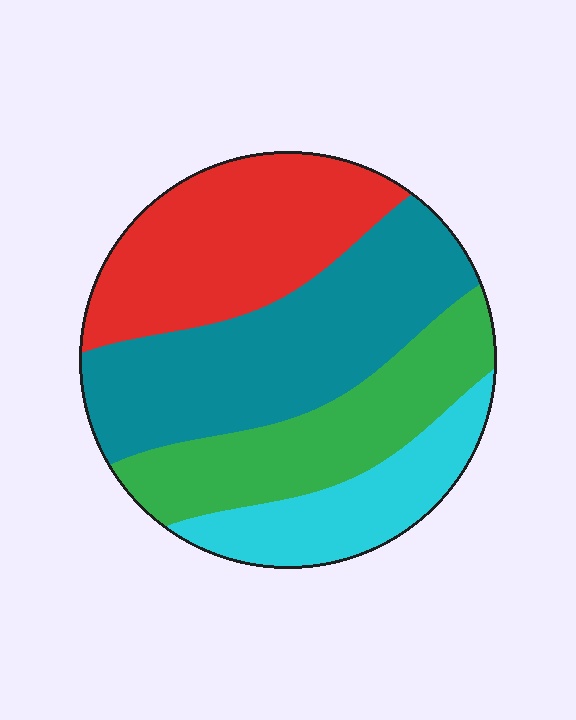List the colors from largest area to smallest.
From largest to smallest: teal, red, green, cyan.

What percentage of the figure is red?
Red takes up between a sixth and a third of the figure.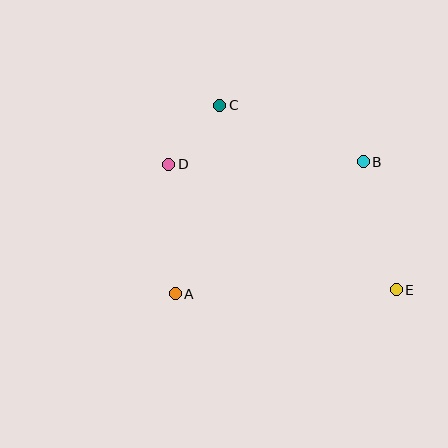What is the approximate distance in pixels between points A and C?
The distance between A and C is approximately 194 pixels.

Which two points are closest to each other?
Points C and D are closest to each other.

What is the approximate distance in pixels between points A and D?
The distance between A and D is approximately 130 pixels.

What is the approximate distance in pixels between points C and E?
The distance between C and E is approximately 256 pixels.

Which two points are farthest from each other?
Points D and E are farthest from each other.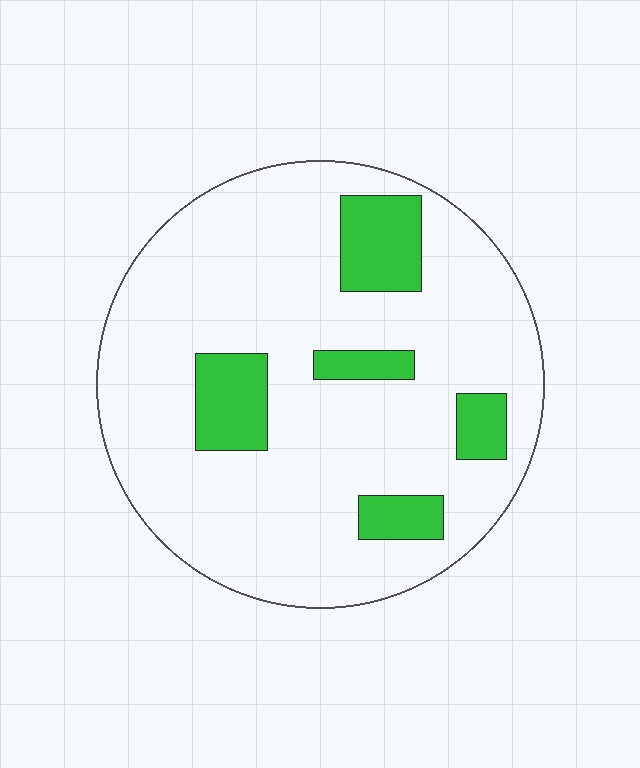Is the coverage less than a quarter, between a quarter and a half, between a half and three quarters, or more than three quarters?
Less than a quarter.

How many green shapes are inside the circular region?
5.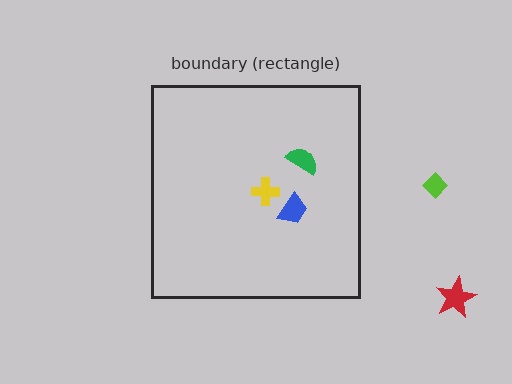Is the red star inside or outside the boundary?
Outside.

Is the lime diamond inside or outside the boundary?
Outside.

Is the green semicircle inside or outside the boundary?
Inside.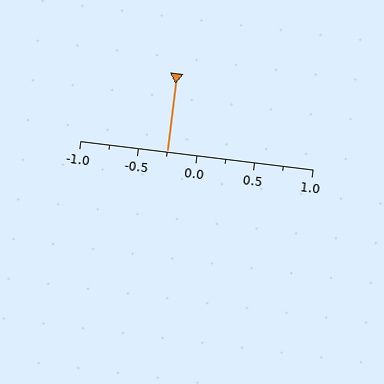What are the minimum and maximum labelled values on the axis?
The axis runs from -1.0 to 1.0.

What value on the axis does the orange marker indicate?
The marker indicates approximately -0.25.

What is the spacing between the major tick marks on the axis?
The major ticks are spaced 0.5 apart.